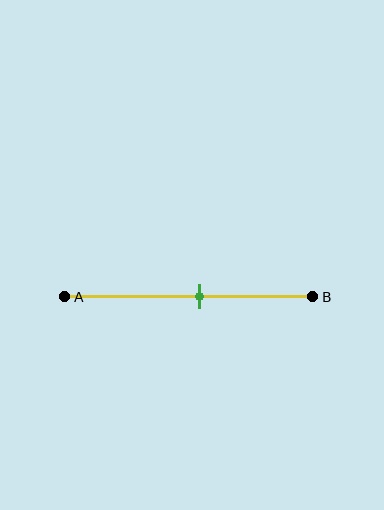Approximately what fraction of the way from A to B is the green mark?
The green mark is approximately 55% of the way from A to B.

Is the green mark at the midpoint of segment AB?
No, the mark is at about 55% from A, not at the 50% midpoint.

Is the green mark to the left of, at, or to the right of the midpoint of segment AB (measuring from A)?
The green mark is to the right of the midpoint of segment AB.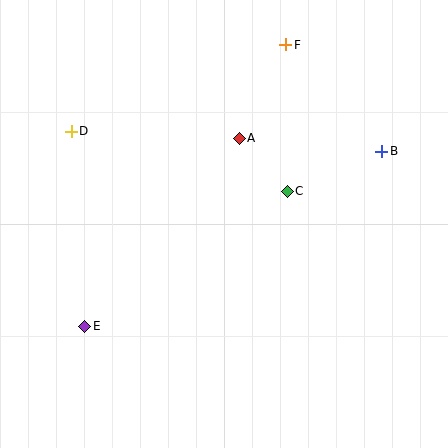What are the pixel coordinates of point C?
Point C is at (287, 191).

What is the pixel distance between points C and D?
The distance between C and D is 224 pixels.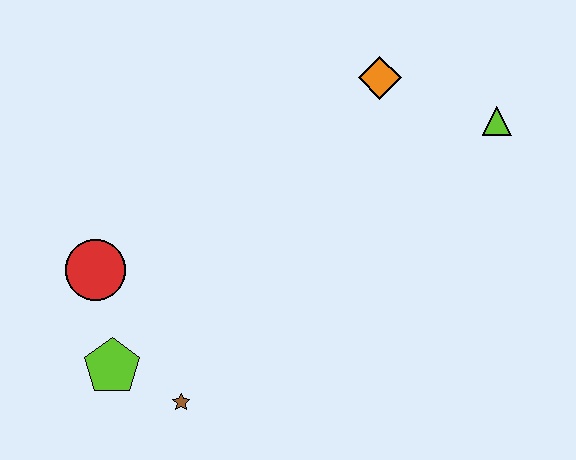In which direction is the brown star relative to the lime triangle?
The brown star is to the left of the lime triangle.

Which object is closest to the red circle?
The lime pentagon is closest to the red circle.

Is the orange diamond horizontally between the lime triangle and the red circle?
Yes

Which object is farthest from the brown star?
The lime triangle is farthest from the brown star.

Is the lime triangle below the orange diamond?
Yes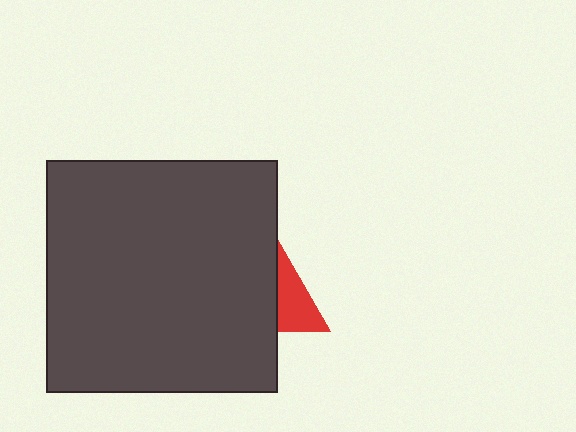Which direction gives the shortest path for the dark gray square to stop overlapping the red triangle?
Moving left gives the shortest separation.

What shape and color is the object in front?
The object in front is a dark gray square.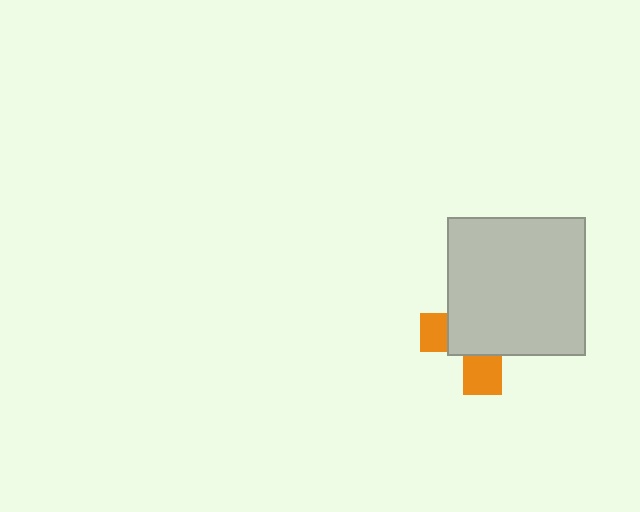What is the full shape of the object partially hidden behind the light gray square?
The partially hidden object is an orange cross.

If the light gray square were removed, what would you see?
You would see the complete orange cross.